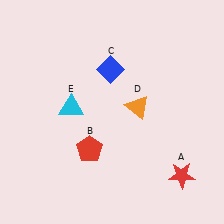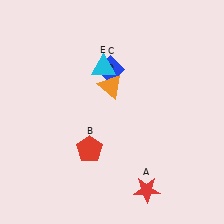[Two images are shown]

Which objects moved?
The objects that moved are: the red star (A), the orange triangle (D), the cyan triangle (E).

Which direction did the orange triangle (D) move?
The orange triangle (D) moved left.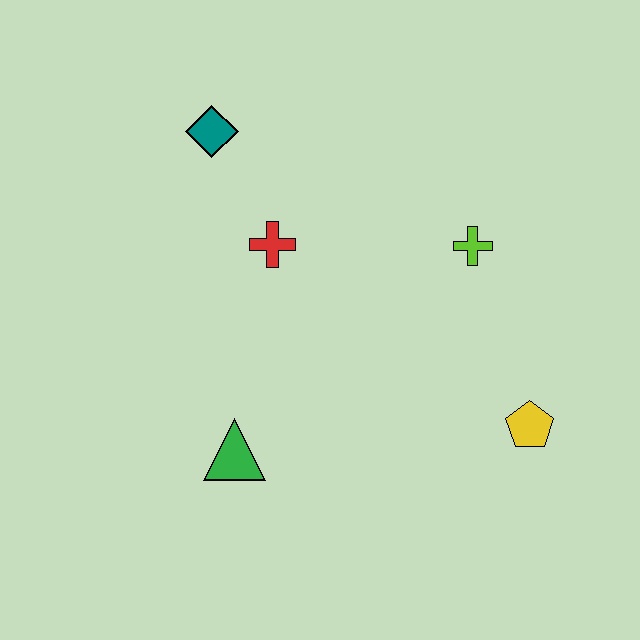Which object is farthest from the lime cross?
The green triangle is farthest from the lime cross.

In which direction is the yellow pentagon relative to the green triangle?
The yellow pentagon is to the right of the green triangle.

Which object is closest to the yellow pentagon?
The lime cross is closest to the yellow pentagon.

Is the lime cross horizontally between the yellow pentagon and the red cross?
Yes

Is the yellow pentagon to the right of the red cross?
Yes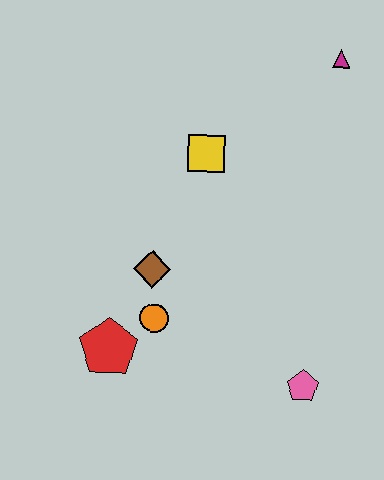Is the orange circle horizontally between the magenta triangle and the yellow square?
No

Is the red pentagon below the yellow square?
Yes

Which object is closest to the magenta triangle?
The yellow square is closest to the magenta triangle.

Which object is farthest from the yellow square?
The pink pentagon is farthest from the yellow square.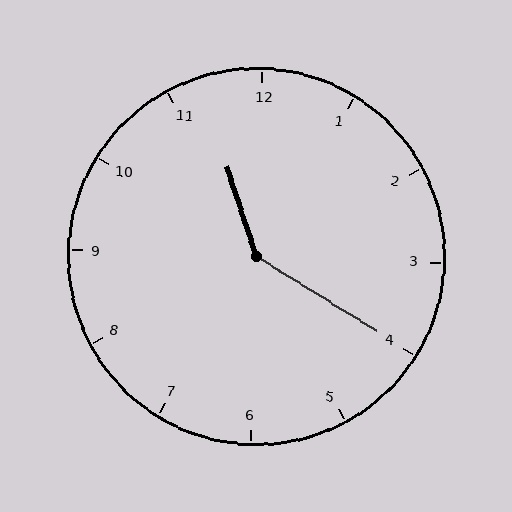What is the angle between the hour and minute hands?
Approximately 140 degrees.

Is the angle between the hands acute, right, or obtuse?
It is obtuse.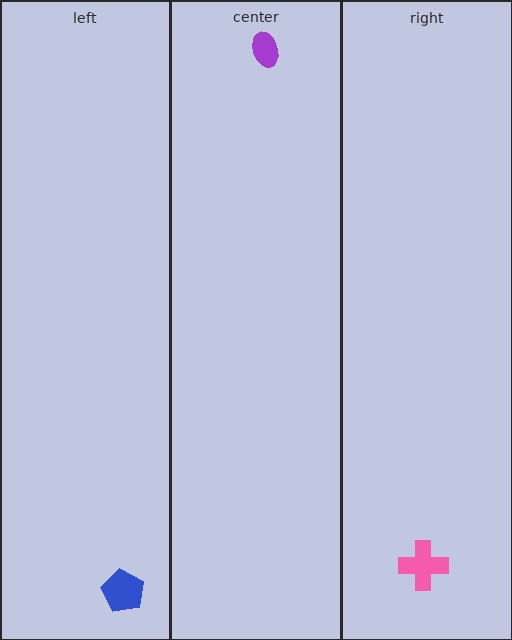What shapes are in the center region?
The purple ellipse.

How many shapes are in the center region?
1.